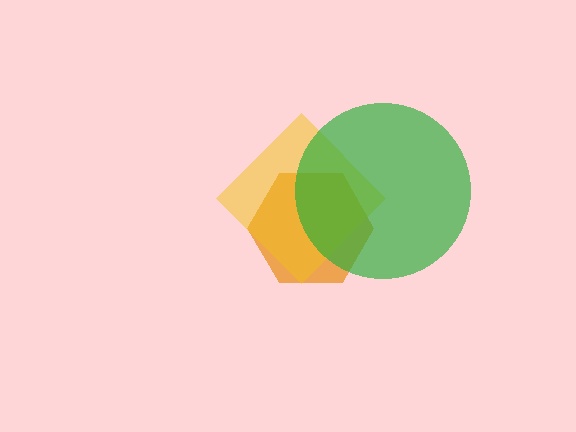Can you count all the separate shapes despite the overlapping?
Yes, there are 3 separate shapes.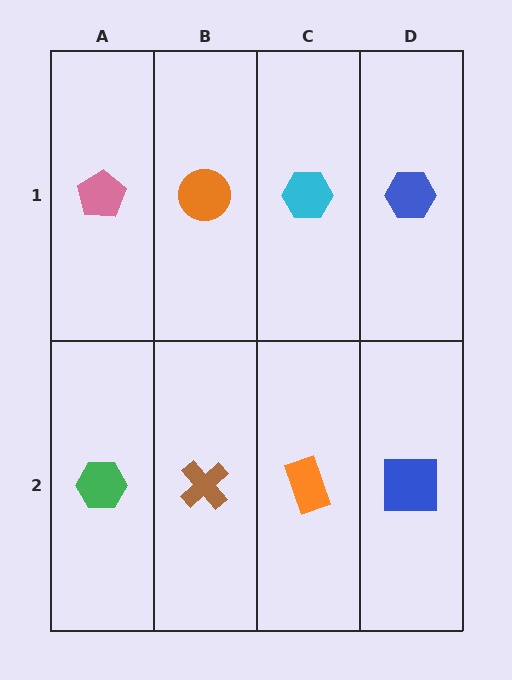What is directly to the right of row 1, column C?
A blue hexagon.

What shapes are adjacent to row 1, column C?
An orange rectangle (row 2, column C), an orange circle (row 1, column B), a blue hexagon (row 1, column D).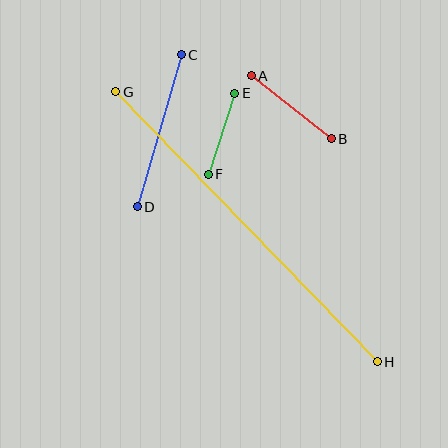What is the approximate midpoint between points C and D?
The midpoint is at approximately (159, 131) pixels.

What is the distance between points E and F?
The distance is approximately 85 pixels.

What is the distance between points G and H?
The distance is approximately 376 pixels.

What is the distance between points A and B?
The distance is approximately 102 pixels.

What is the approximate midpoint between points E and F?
The midpoint is at approximately (221, 134) pixels.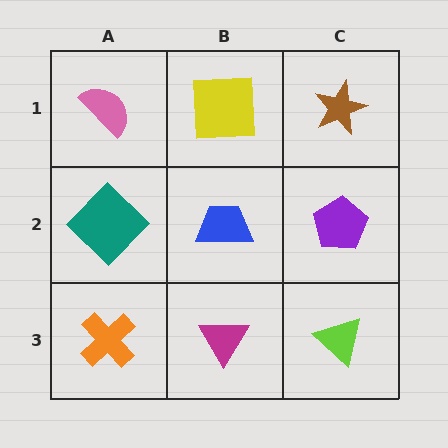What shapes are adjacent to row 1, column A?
A teal diamond (row 2, column A), a yellow square (row 1, column B).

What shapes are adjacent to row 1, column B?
A blue trapezoid (row 2, column B), a pink semicircle (row 1, column A), a brown star (row 1, column C).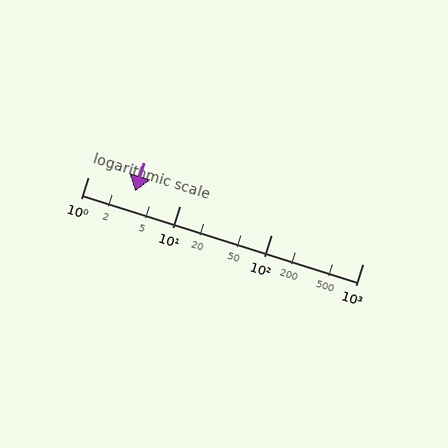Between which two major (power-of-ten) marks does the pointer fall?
The pointer is between 1 and 10.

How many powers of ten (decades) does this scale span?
The scale spans 3 decades, from 1 to 1000.